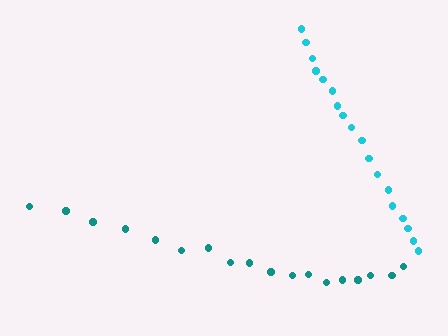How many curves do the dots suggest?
There are 2 distinct paths.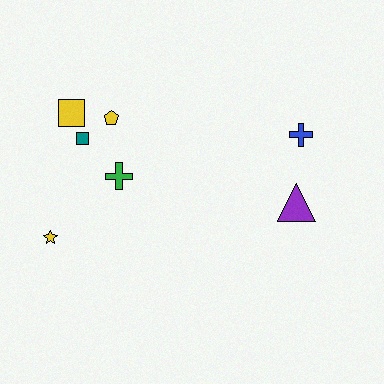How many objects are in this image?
There are 7 objects.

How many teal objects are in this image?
There is 1 teal object.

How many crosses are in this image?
There are 2 crosses.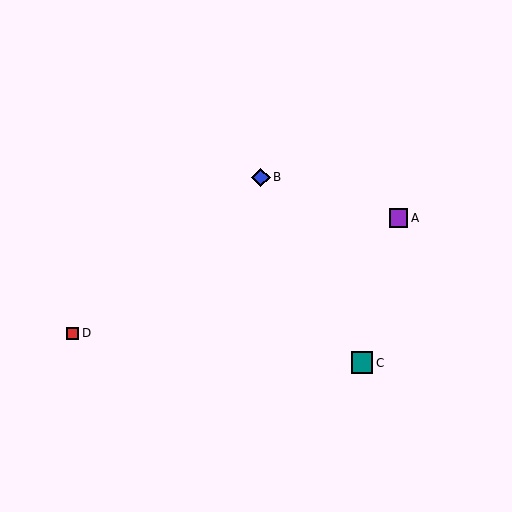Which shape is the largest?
The teal square (labeled C) is the largest.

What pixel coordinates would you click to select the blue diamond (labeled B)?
Click at (261, 177) to select the blue diamond B.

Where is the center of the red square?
The center of the red square is at (73, 333).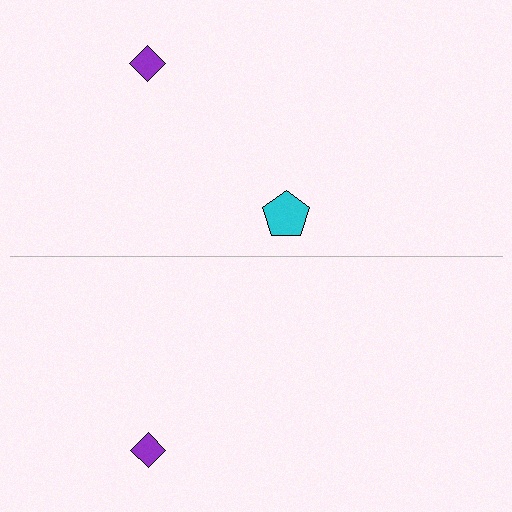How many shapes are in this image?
There are 3 shapes in this image.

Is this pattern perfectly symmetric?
No, the pattern is not perfectly symmetric. A cyan pentagon is missing from the bottom side.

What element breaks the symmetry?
A cyan pentagon is missing from the bottom side.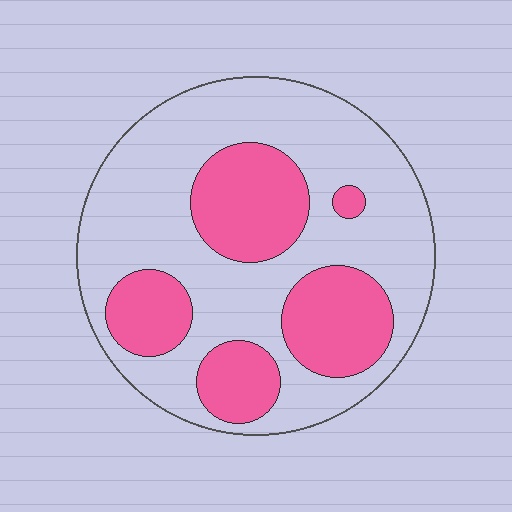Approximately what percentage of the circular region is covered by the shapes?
Approximately 35%.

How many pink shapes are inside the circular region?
5.